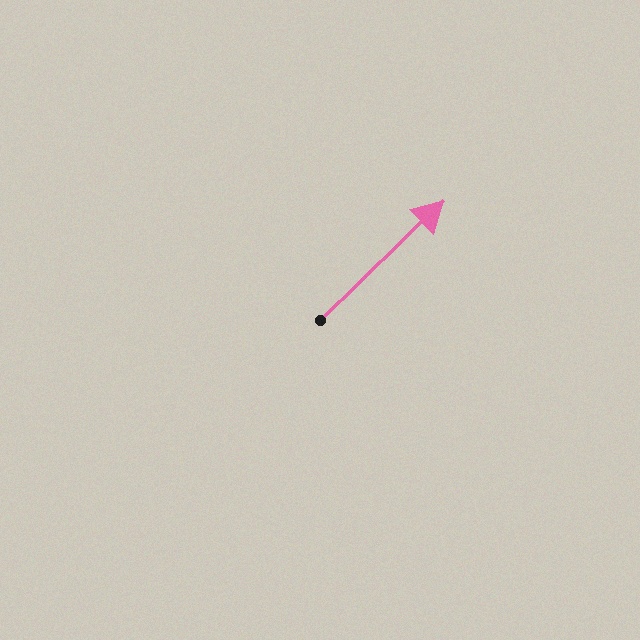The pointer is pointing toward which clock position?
Roughly 2 o'clock.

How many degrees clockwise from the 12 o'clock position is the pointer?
Approximately 46 degrees.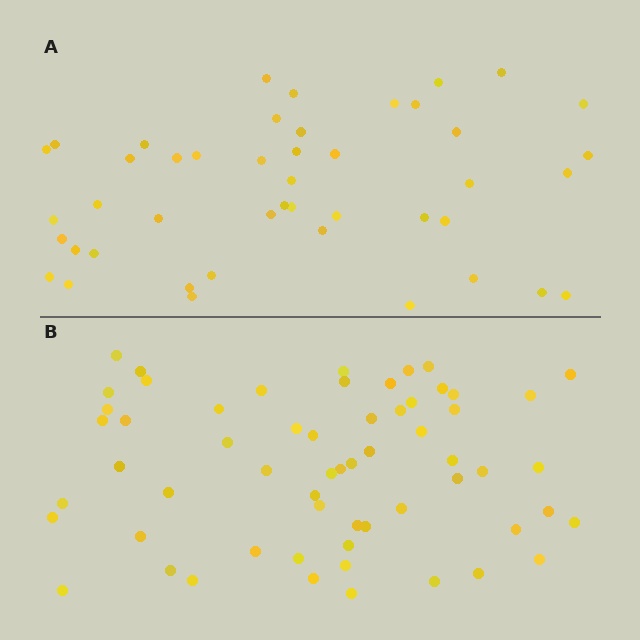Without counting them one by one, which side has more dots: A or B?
Region B (the bottom region) has more dots.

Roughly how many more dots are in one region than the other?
Region B has approximately 15 more dots than region A.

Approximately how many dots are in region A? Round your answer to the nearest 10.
About 40 dots. (The exact count is 45, which rounds to 40.)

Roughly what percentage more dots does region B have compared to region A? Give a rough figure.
About 35% more.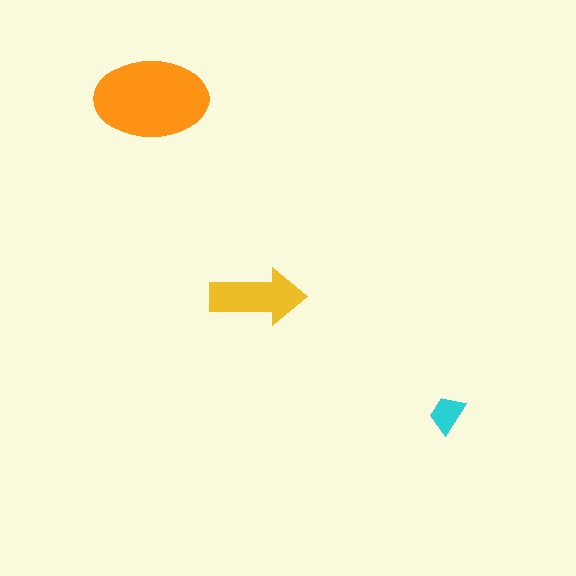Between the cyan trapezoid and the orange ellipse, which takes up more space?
The orange ellipse.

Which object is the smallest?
The cyan trapezoid.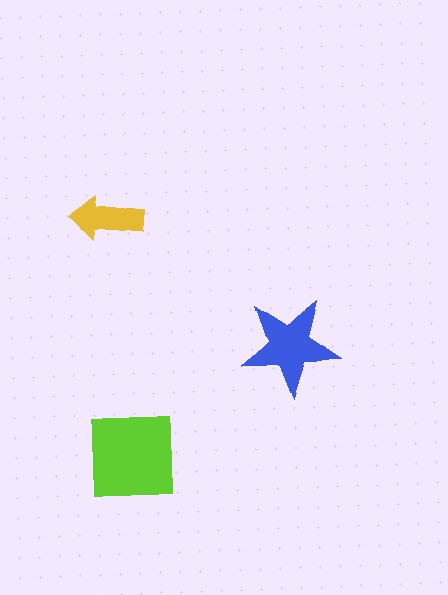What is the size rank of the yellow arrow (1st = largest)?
3rd.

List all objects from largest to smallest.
The lime square, the blue star, the yellow arrow.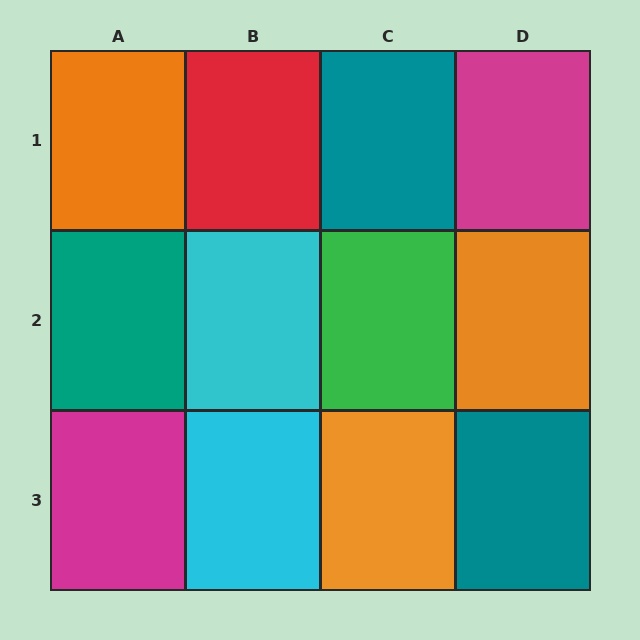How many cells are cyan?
2 cells are cyan.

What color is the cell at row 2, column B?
Cyan.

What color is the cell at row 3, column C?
Orange.